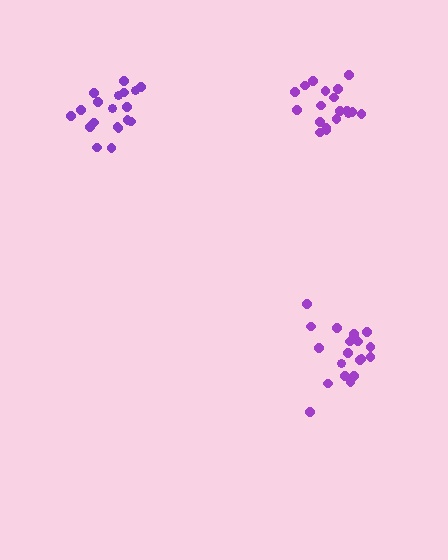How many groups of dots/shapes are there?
There are 3 groups.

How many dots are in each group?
Group 1: 20 dots, Group 2: 19 dots, Group 3: 19 dots (58 total).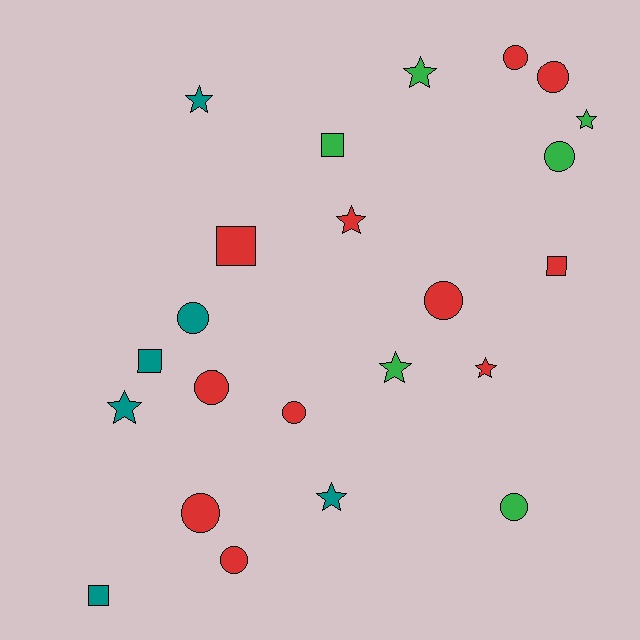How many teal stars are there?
There are 3 teal stars.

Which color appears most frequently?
Red, with 11 objects.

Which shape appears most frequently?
Circle, with 10 objects.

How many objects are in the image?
There are 23 objects.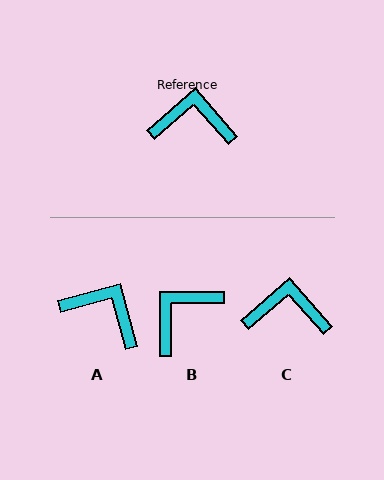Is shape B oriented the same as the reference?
No, it is off by about 49 degrees.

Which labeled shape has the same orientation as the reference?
C.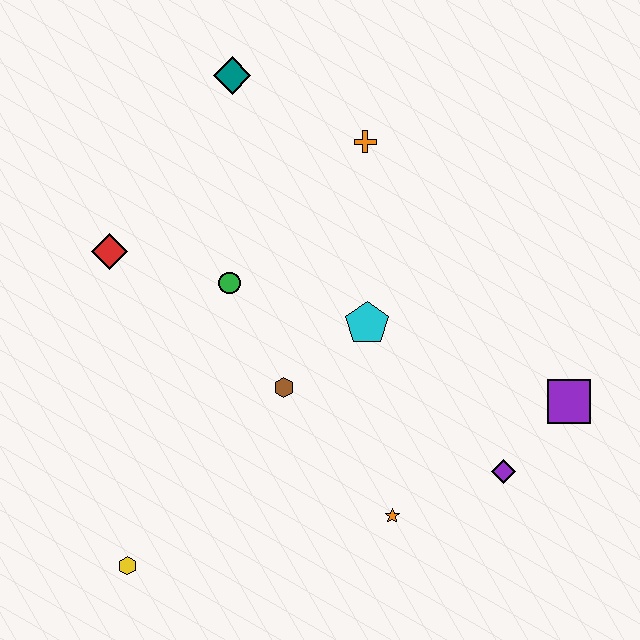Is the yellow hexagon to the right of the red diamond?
Yes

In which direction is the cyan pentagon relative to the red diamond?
The cyan pentagon is to the right of the red diamond.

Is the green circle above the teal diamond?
No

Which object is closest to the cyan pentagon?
The brown hexagon is closest to the cyan pentagon.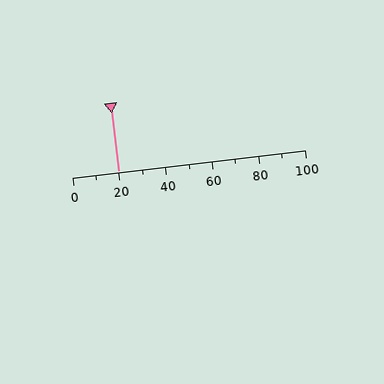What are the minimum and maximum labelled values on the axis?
The axis runs from 0 to 100.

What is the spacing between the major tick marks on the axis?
The major ticks are spaced 20 apart.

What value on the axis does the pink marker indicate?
The marker indicates approximately 20.